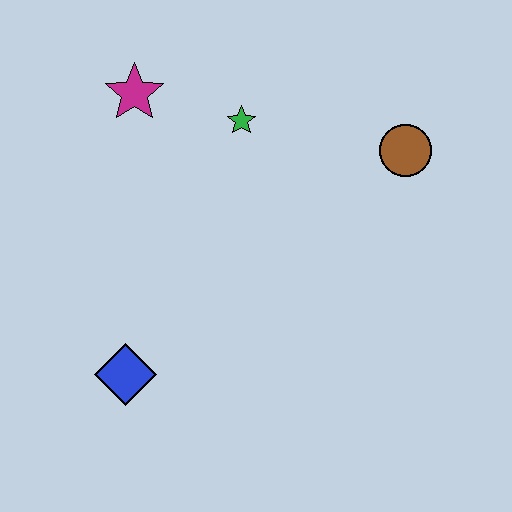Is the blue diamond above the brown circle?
No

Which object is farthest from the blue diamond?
The brown circle is farthest from the blue diamond.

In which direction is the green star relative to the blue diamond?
The green star is above the blue diamond.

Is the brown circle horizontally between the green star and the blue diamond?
No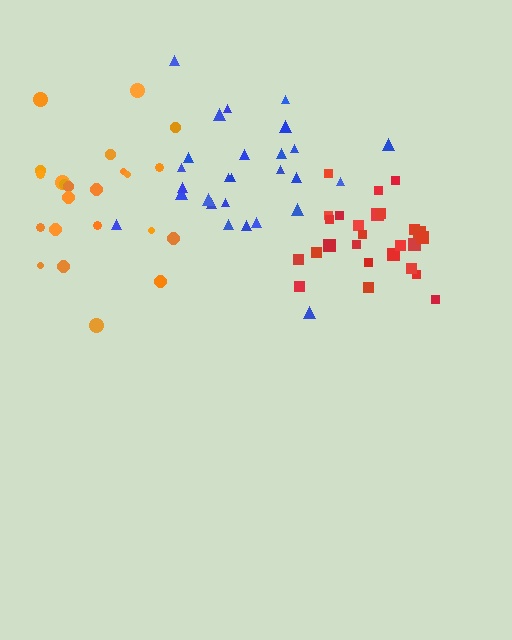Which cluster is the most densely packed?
Red.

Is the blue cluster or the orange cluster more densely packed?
Orange.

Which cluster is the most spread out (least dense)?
Blue.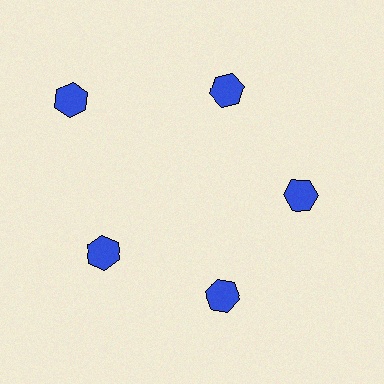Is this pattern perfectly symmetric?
No. The 5 blue hexagons are arranged in a ring, but one element near the 10 o'clock position is pushed outward from the center, breaking the 5-fold rotational symmetry.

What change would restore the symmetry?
The symmetry would be restored by moving it inward, back onto the ring so that all 5 hexagons sit at equal angles and equal distance from the center.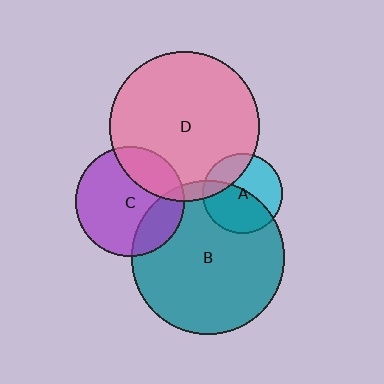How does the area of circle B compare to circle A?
Approximately 3.7 times.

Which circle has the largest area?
Circle B (teal).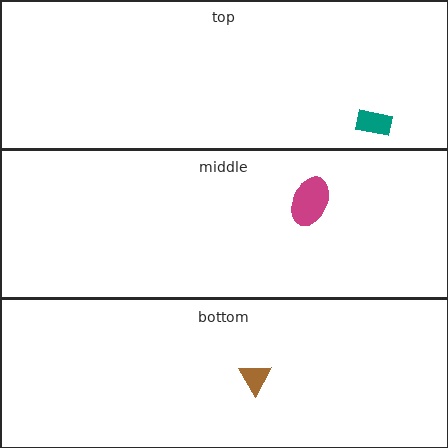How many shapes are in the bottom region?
1.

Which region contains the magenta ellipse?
The middle region.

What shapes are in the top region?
The teal rectangle.